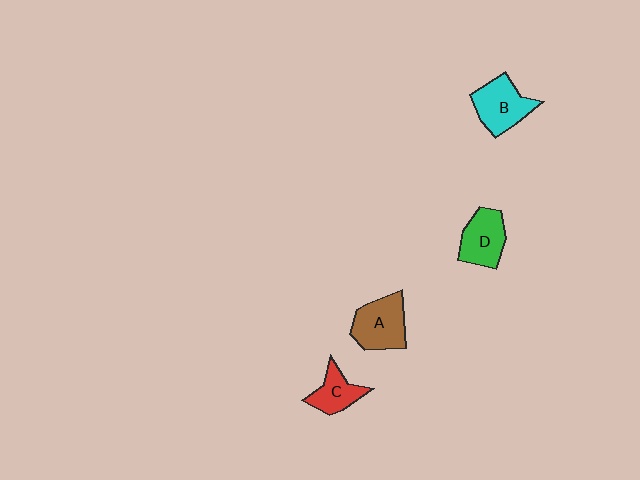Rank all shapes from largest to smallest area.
From largest to smallest: A (brown), B (cyan), D (green), C (red).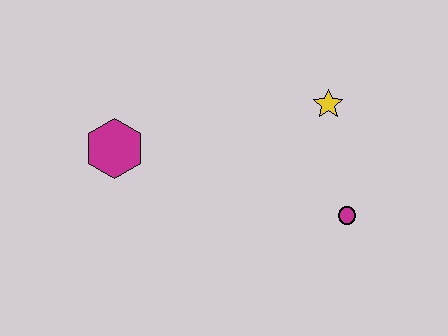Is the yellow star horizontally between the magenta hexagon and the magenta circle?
Yes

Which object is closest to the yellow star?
The magenta circle is closest to the yellow star.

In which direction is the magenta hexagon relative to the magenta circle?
The magenta hexagon is to the left of the magenta circle.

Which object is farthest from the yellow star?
The magenta hexagon is farthest from the yellow star.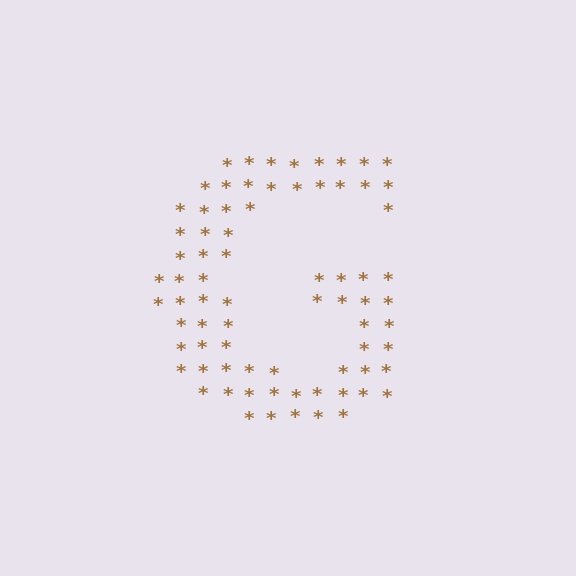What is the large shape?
The large shape is the letter G.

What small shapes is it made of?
It is made of small asterisks.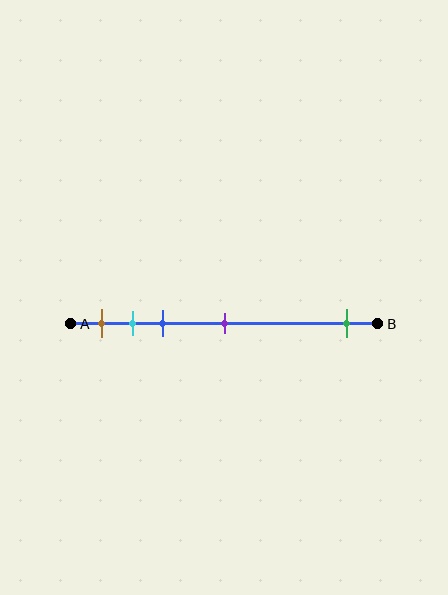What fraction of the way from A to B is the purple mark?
The purple mark is approximately 50% (0.5) of the way from A to B.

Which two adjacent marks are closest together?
The cyan and blue marks are the closest adjacent pair.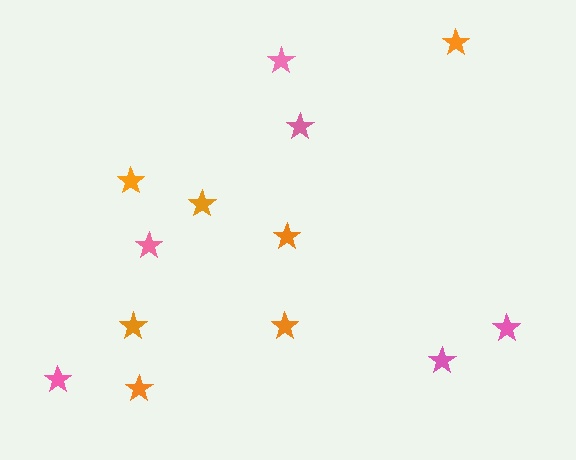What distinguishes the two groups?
There are 2 groups: one group of pink stars (6) and one group of orange stars (7).